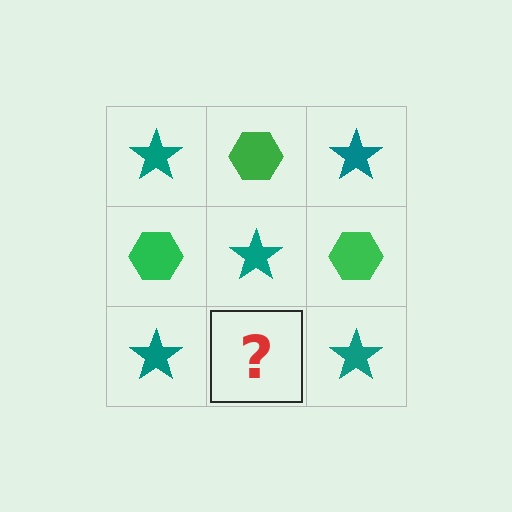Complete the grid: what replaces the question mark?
The question mark should be replaced with a green hexagon.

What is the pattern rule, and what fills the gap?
The rule is that it alternates teal star and green hexagon in a checkerboard pattern. The gap should be filled with a green hexagon.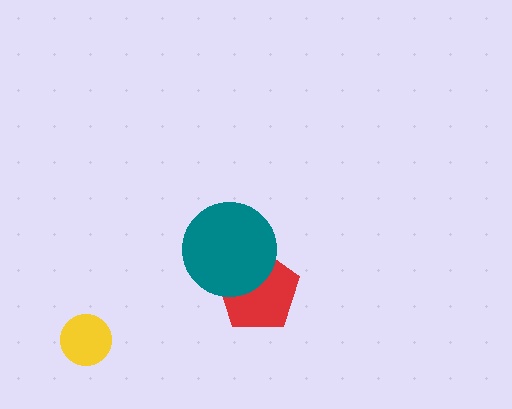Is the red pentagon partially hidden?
Yes, it is partially covered by another shape.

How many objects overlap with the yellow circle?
0 objects overlap with the yellow circle.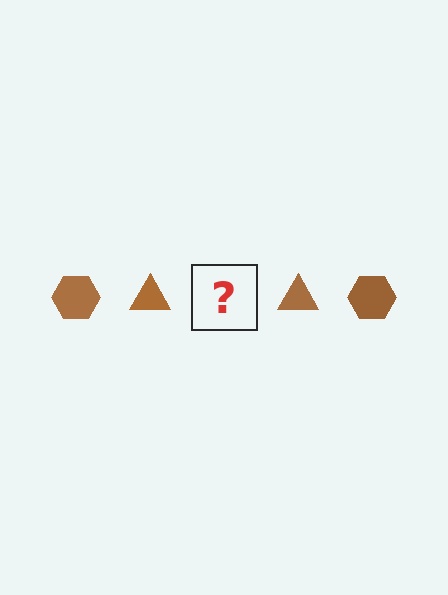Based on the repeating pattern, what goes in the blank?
The blank should be a brown hexagon.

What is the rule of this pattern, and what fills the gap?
The rule is that the pattern cycles through hexagon, triangle shapes in brown. The gap should be filled with a brown hexagon.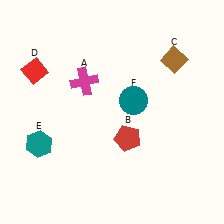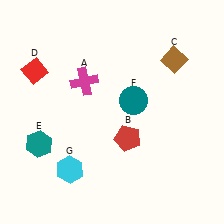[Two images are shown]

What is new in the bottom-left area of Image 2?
A cyan hexagon (G) was added in the bottom-left area of Image 2.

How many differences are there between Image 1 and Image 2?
There is 1 difference between the two images.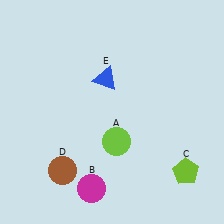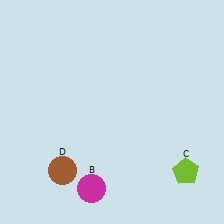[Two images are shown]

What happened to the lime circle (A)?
The lime circle (A) was removed in Image 2. It was in the bottom-right area of Image 1.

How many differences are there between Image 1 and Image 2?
There are 2 differences between the two images.